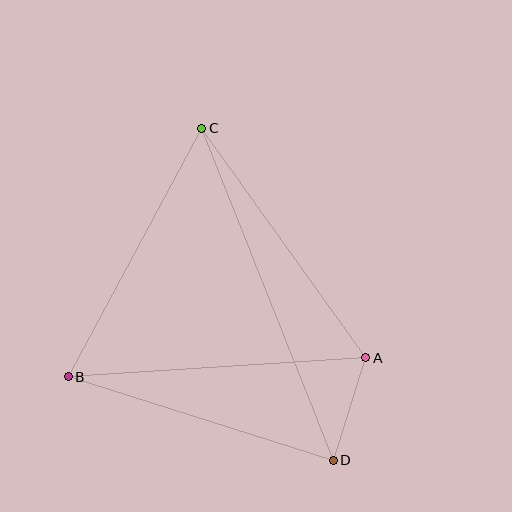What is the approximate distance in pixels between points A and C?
The distance between A and C is approximately 282 pixels.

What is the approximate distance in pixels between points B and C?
The distance between B and C is approximately 282 pixels.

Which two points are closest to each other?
Points A and D are closest to each other.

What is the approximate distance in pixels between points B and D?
The distance between B and D is approximately 278 pixels.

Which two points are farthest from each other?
Points C and D are farthest from each other.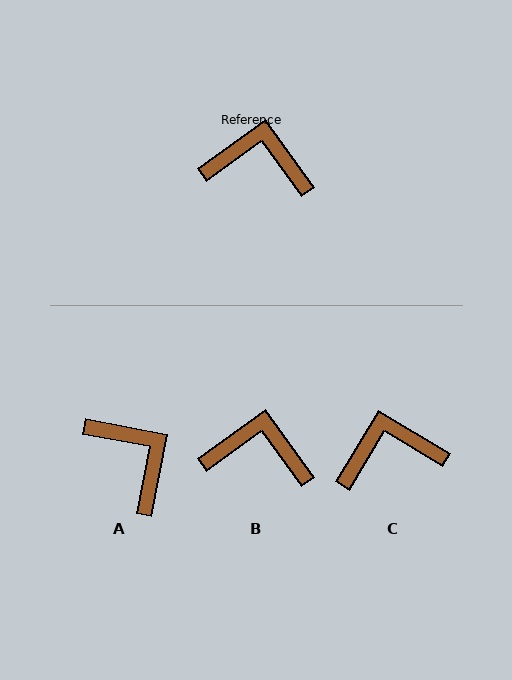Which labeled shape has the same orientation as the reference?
B.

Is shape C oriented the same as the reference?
No, it is off by about 23 degrees.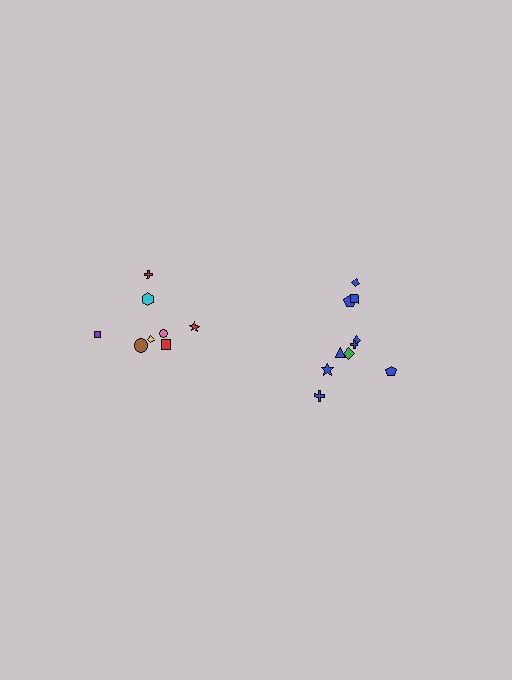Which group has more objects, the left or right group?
The right group.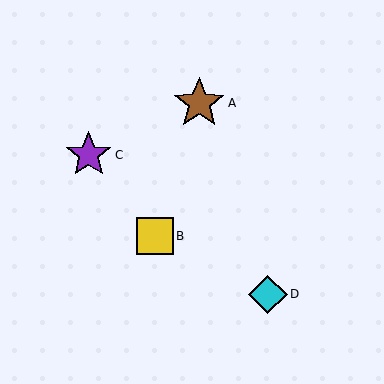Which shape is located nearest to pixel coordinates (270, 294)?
The cyan diamond (labeled D) at (268, 294) is nearest to that location.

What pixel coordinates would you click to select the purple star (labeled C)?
Click at (89, 155) to select the purple star C.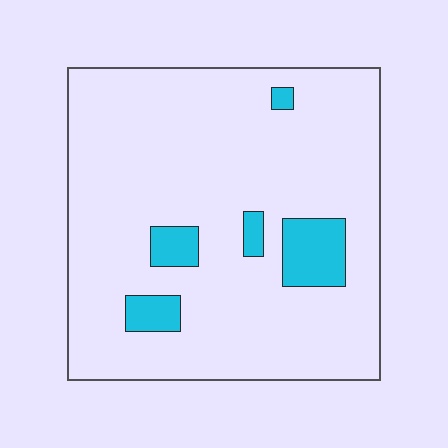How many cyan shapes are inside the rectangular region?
5.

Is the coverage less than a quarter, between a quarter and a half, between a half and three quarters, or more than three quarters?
Less than a quarter.